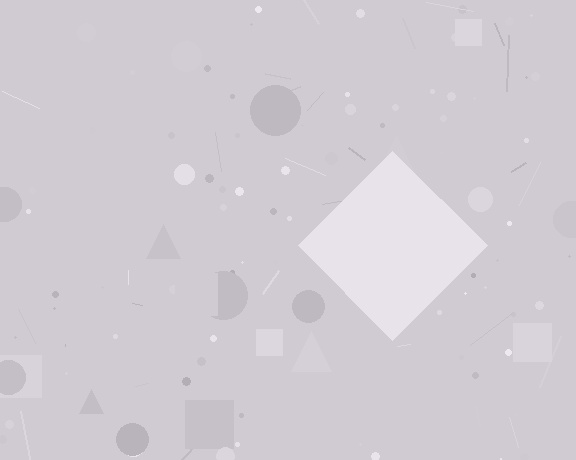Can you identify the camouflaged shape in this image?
The camouflaged shape is a diamond.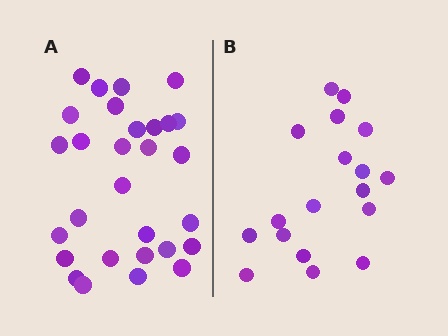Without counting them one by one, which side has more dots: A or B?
Region A (the left region) has more dots.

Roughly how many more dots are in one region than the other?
Region A has roughly 12 or so more dots than region B.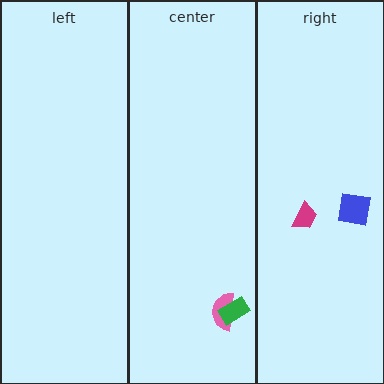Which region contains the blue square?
The right region.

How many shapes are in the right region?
2.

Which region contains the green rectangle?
The center region.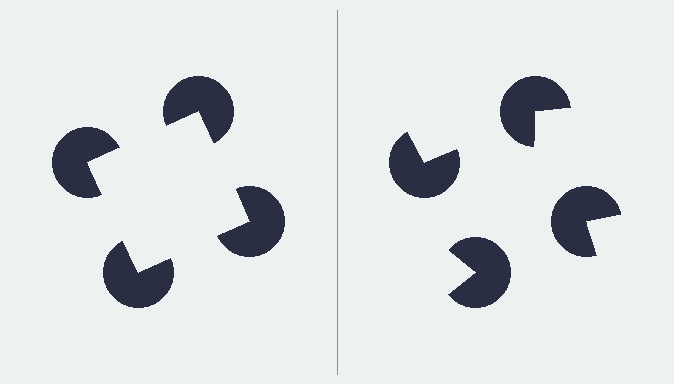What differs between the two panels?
The pac-man discs are positioned identically on both sides; only the wedge orientations differ. On the left they align to a square; on the right they are misaligned.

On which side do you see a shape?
An illusory square appears on the left side. On the right side the wedge cuts are rotated, so no coherent shape forms.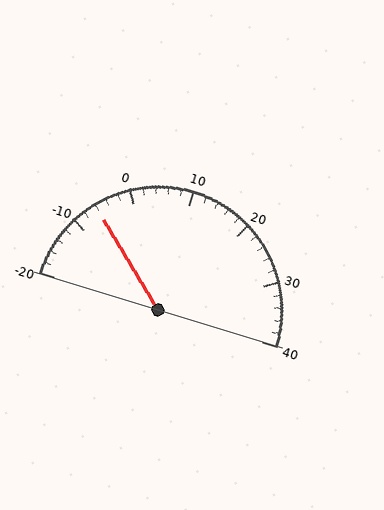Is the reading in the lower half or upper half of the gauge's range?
The reading is in the lower half of the range (-20 to 40).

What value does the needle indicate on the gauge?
The needle indicates approximately -6.